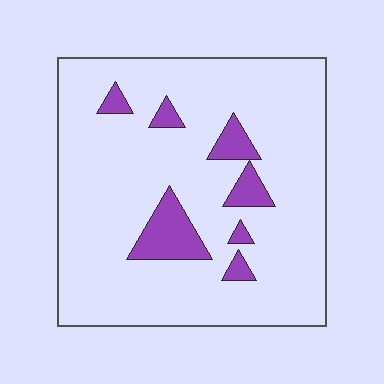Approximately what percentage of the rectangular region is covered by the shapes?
Approximately 10%.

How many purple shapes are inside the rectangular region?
7.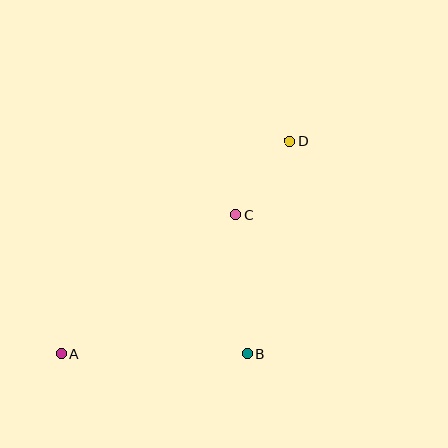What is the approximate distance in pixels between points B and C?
The distance between B and C is approximately 140 pixels.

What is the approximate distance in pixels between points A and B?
The distance between A and B is approximately 186 pixels.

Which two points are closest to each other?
Points C and D are closest to each other.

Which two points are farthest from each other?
Points A and D are farthest from each other.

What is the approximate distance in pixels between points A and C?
The distance between A and C is approximately 223 pixels.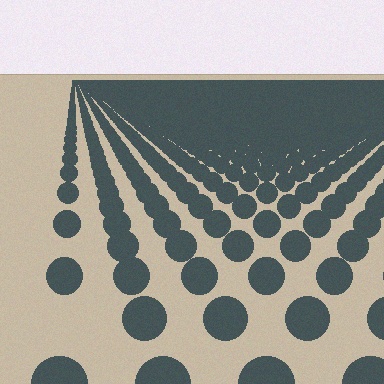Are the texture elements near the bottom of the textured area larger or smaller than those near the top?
Larger. Near the bottom, elements are closer to the viewer and appear at a bigger on-screen size.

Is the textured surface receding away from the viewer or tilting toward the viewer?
The surface is receding away from the viewer. Texture elements get smaller and denser toward the top.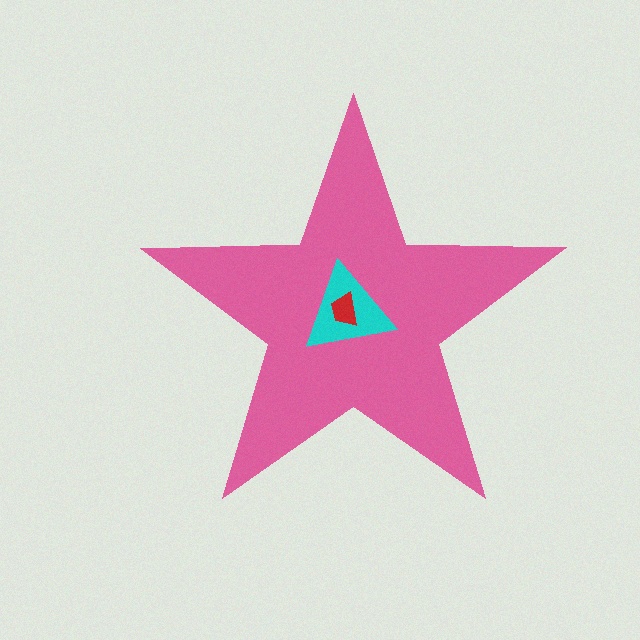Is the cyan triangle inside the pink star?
Yes.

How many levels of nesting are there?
3.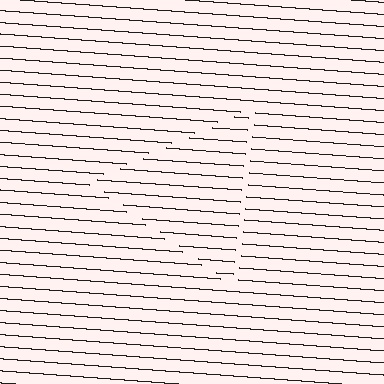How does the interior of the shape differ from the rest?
The interior of the shape contains the same grating, shifted by half a period — the contour is defined by the phase discontinuity where line-ends from the inner and outer gratings abut.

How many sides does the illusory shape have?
3 sides — the line-ends trace a triangle.